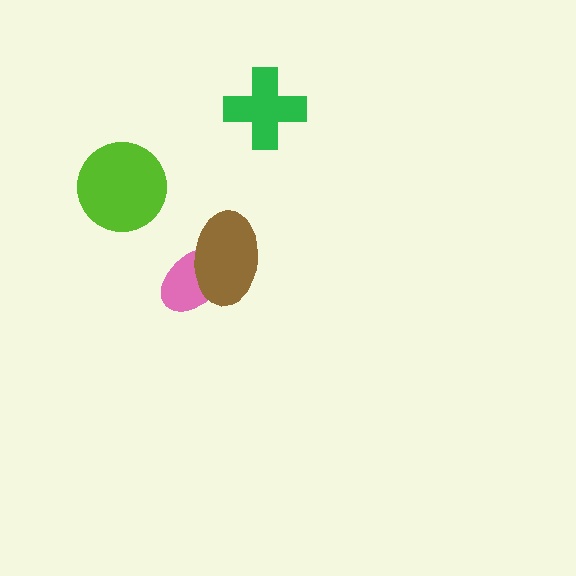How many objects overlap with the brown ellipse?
1 object overlaps with the brown ellipse.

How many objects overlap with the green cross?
0 objects overlap with the green cross.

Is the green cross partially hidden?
No, no other shape covers it.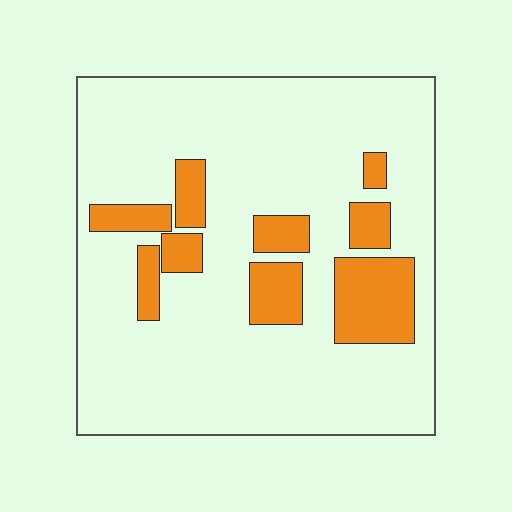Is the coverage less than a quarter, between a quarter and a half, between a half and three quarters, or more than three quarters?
Less than a quarter.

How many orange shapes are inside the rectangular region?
9.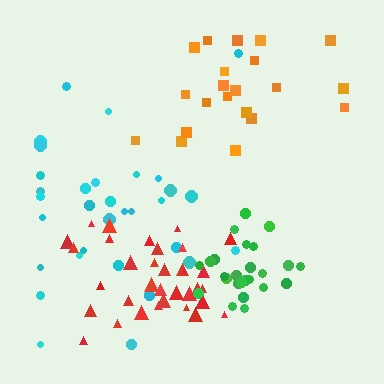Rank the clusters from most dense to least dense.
green, red, orange, cyan.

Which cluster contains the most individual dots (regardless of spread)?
Red (35).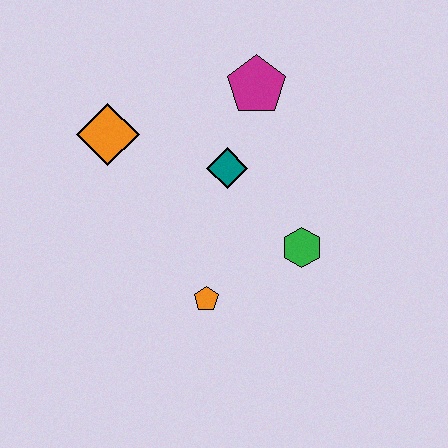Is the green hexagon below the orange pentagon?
No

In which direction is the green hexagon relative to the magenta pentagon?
The green hexagon is below the magenta pentagon.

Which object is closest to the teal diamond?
The magenta pentagon is closest to the teal diamond.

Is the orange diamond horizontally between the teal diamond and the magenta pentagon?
No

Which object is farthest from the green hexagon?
The orange diamond is farthest from the green hexagon.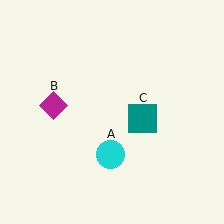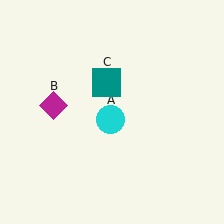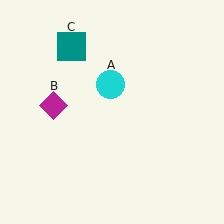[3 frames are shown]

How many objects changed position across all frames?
2 objects changed position: cyan circle (object A), teal square (object C).